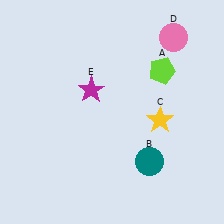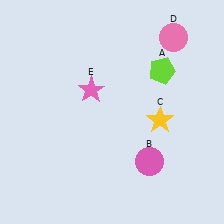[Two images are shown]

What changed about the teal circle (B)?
In Image 1, B is teal. In Image 2, it changed to pink.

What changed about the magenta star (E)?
In Image 1, E is magenta. In Image 2, it changed to pink.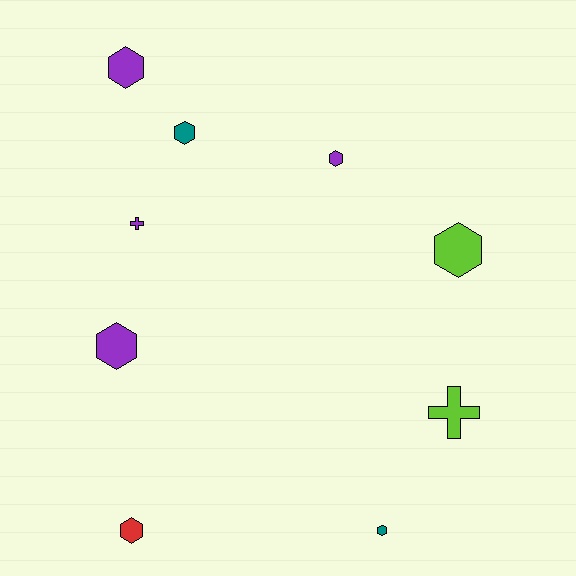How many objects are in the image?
There are 9 objects.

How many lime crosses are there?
There is 1 lime cross.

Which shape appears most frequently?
Hexagon, with 7 objects.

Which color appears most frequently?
Purple, with 4 objects.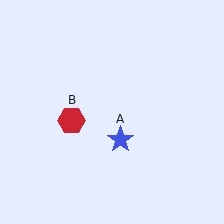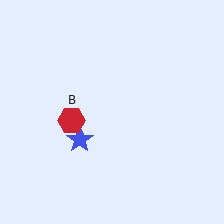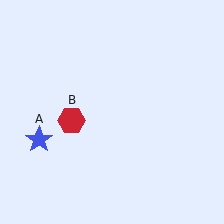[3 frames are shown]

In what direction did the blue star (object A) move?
The blue star (object A) moved left.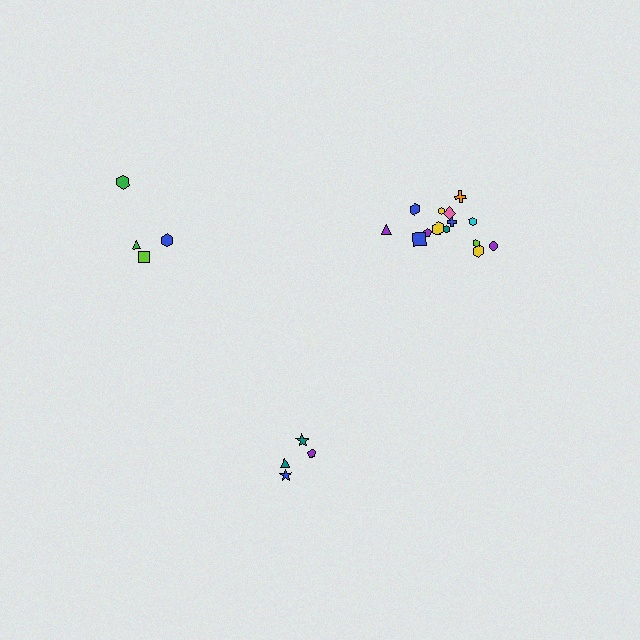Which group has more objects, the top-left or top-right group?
The top-right group.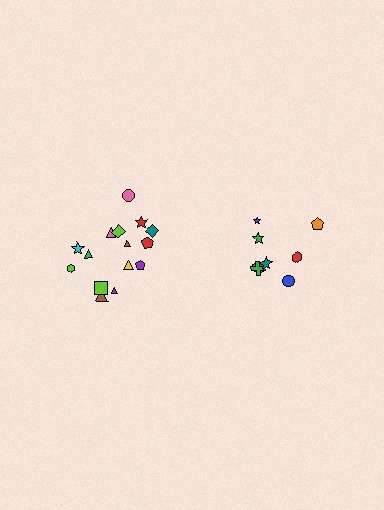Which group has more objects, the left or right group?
The left group.